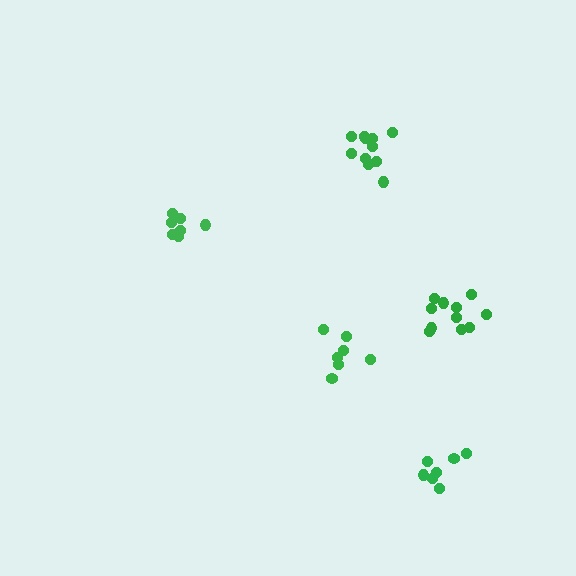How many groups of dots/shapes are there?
There are 5 groups.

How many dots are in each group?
Group 1: 11 dots, Group 2: 7 dots, Group 3: 11 dots, Group 4: 7 dots, Group 5: 7 dots (43 total).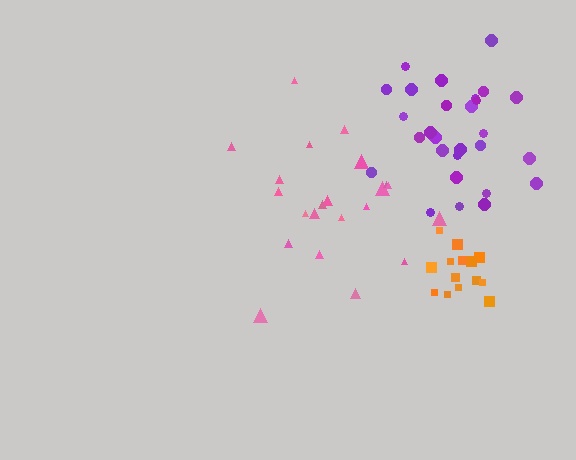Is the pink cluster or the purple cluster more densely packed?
Purple.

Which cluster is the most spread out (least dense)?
Pink.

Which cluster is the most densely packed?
Orange.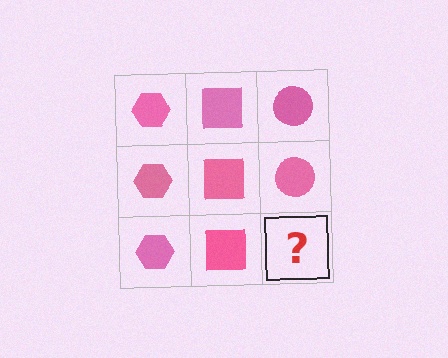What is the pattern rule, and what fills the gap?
The rule is that each column has a consistent shape. The gap should be filled with a pink circle.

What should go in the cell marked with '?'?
The missing cell should contain a pink circle.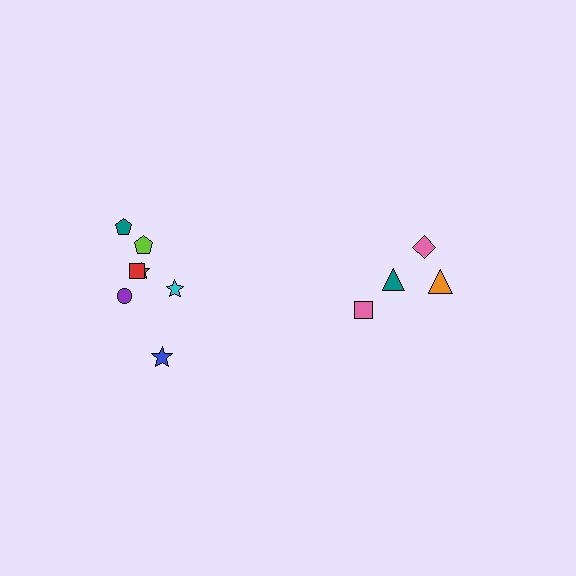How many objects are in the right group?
There are 4 objects.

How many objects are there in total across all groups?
There are 11 objects.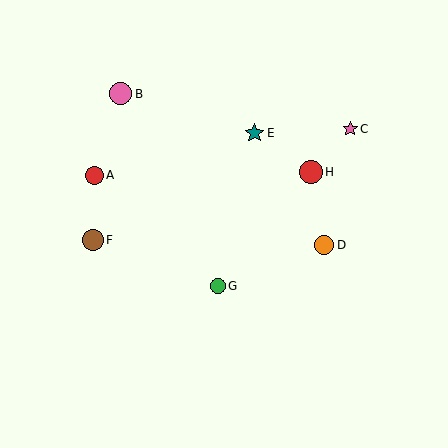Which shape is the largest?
The red circle (labeled H) is the largest.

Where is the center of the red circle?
The center of the red circle is at (94, 175).